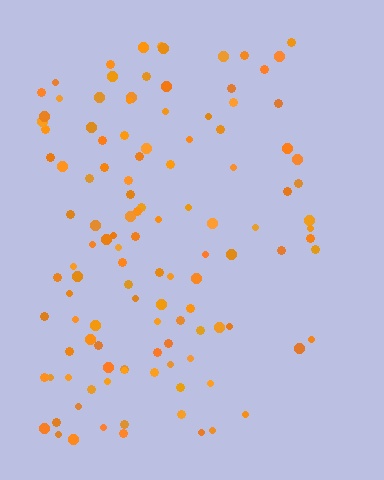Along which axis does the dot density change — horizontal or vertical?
Horizontal.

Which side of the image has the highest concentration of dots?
The left.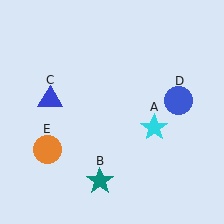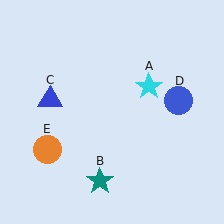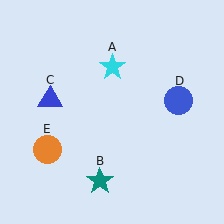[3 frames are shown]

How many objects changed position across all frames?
1 object changed position: cyan star (object A).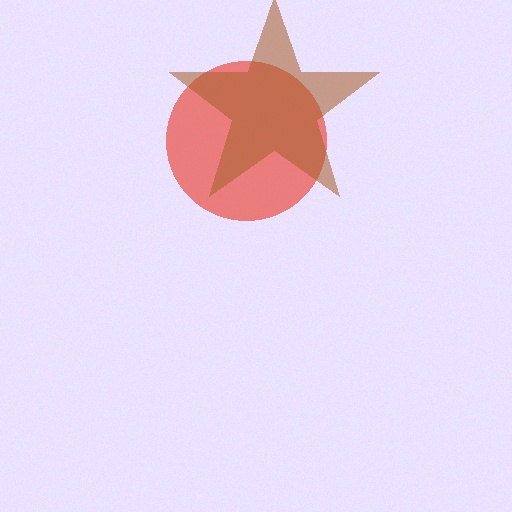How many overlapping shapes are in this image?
There are 2 overlapping shapes in the image.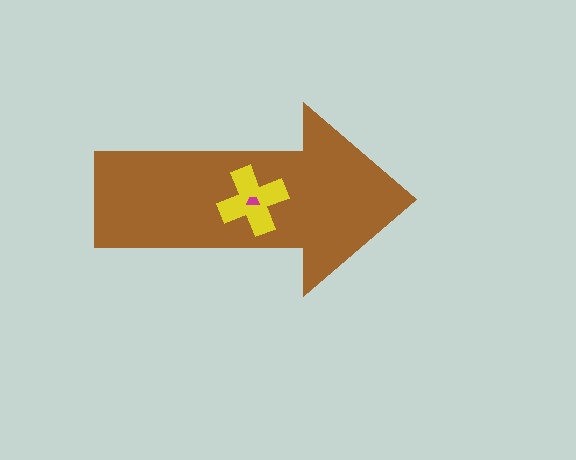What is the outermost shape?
The brown arrow.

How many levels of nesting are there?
3.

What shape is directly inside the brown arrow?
The yellow cross.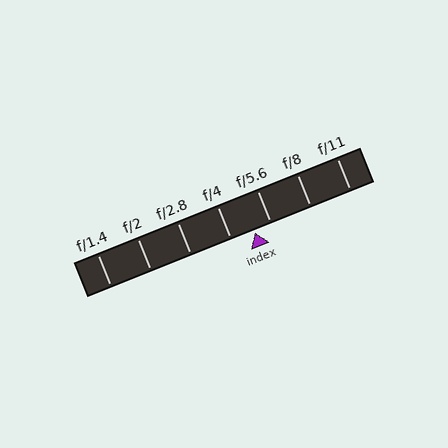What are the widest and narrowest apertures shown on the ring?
The widest aperture shown is f/1.4 and the narrowest is f/11.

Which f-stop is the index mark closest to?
The index mark is closest to f/5.6.